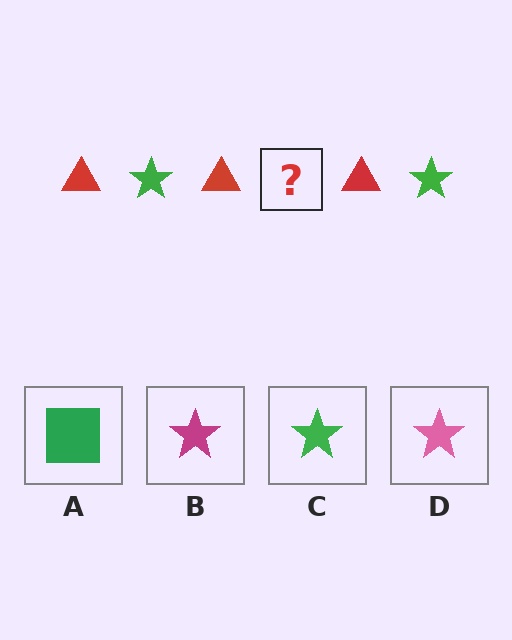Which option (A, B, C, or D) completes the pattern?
C.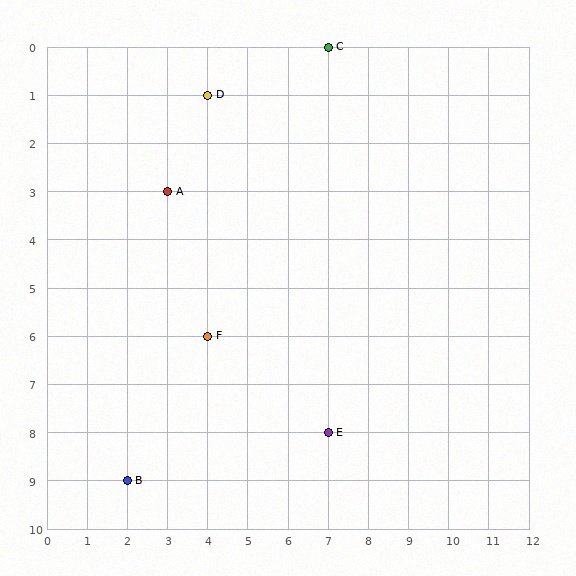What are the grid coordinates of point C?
Point C is at grid coordinates (7, 0).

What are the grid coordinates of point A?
Point A is at grid coordinates (3, 3).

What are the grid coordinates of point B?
Point B is at grid coordinates (2, 9).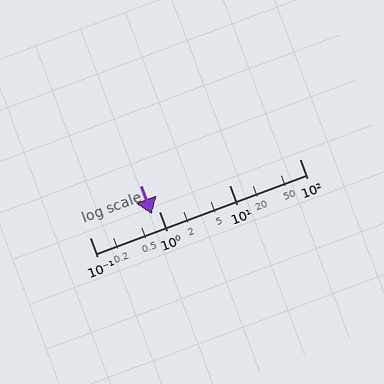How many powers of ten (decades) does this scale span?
The scale spans 3 decades, from 0.1 to 100.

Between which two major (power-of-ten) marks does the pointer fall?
The pointer is between 0.1 and 1.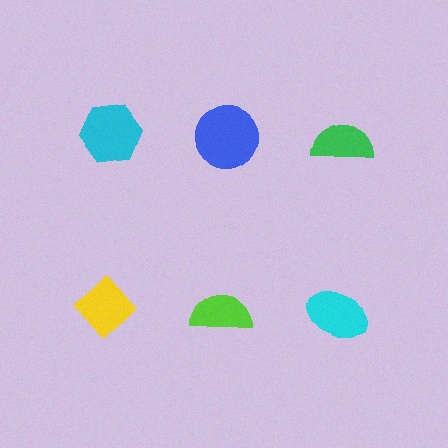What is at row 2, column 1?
A yellow diamond.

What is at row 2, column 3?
A cyan ellipse.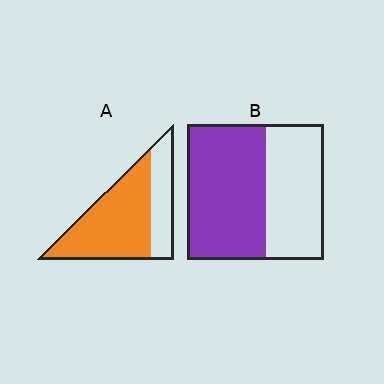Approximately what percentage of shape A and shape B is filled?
A is approximately 70% and B is approximately 60%.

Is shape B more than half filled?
Yes.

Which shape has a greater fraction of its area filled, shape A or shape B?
Shape A.